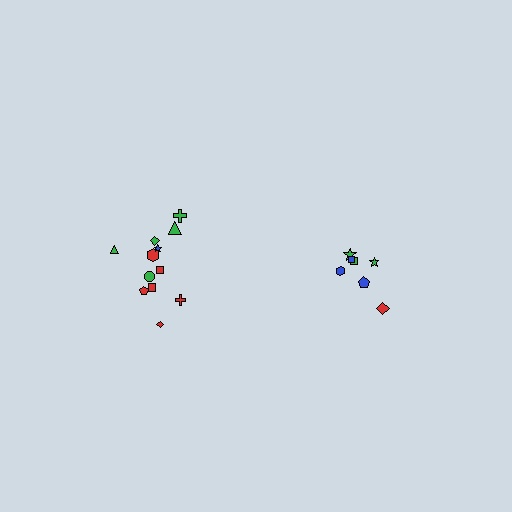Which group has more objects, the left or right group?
The left group.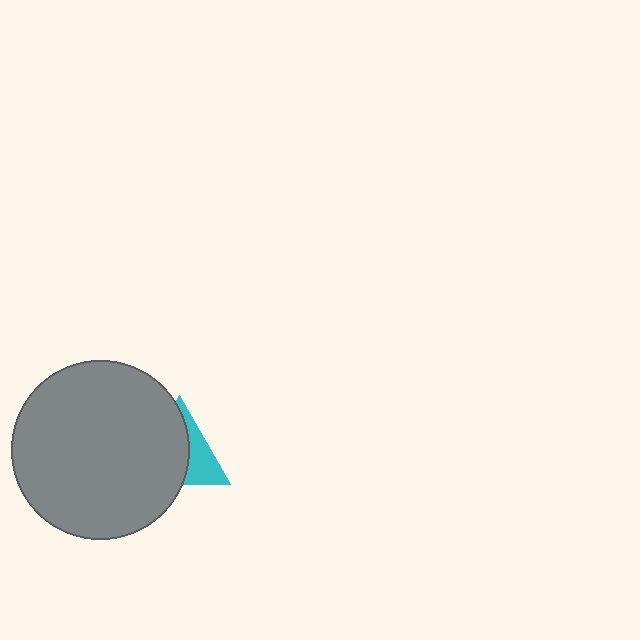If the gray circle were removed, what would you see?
You would see the complete cyan triangle.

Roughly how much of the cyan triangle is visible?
A small part of it is visible (roughly 38%).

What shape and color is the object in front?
The object in front is a gray circle.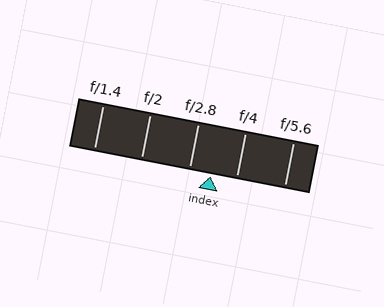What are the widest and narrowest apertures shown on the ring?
The widest aperture shown is f/1.4 and the narrowest is f/5.6.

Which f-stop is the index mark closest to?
The index mark is closest to f/2.8.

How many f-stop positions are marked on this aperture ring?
There are 5 f-stop positions marked.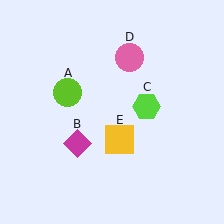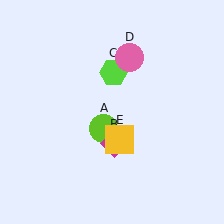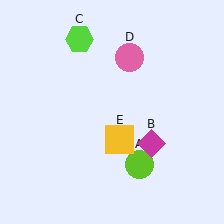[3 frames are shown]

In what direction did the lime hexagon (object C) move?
The lime hexagon (object C) moved up and to the left.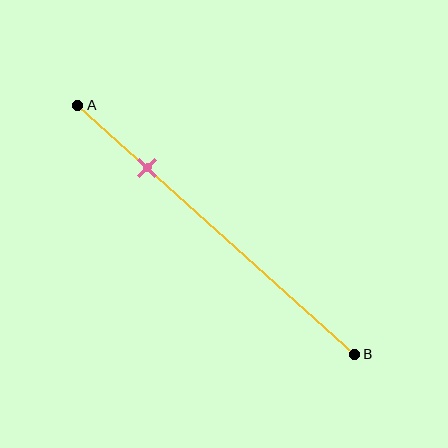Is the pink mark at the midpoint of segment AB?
No, the mark is at about 25% from A, not at the 50% midpoint.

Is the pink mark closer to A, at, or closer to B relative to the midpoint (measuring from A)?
The pink mark is closer to point A than the midpoint of segment AB.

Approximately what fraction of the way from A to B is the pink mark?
The pink mark is approximately 25% of the way from A to B.